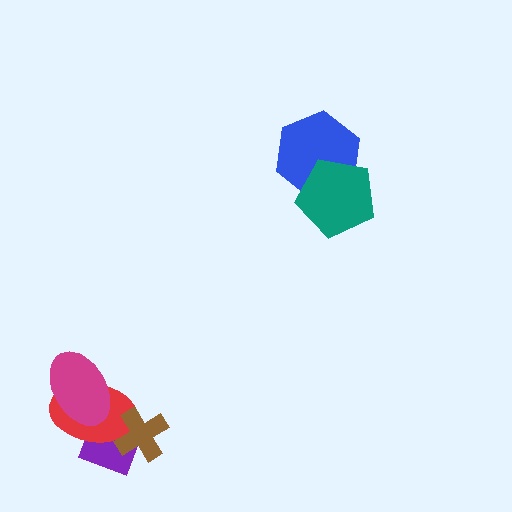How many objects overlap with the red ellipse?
3 objects overlap with the red ellipse.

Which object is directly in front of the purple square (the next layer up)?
The red ellipse is directly in front of the purple square.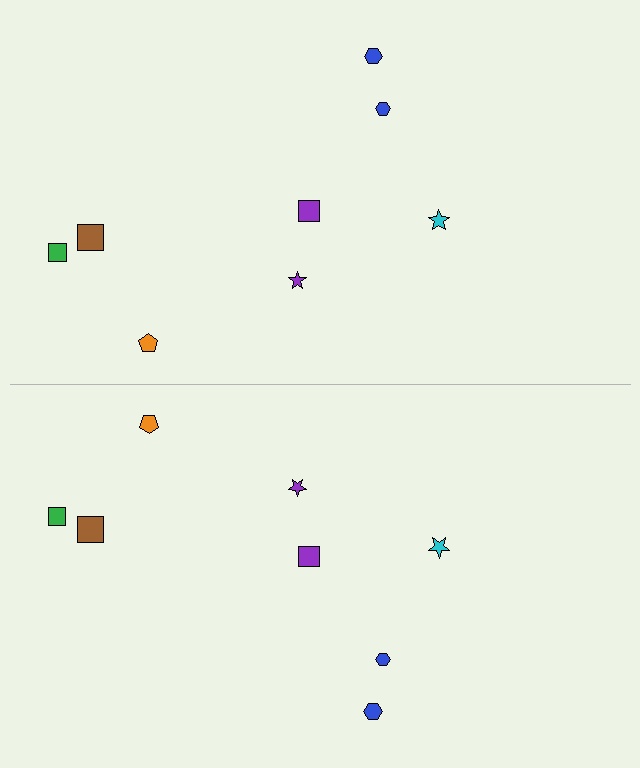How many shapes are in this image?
There are 16 shapes in this image.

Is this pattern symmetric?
Yes, this pattern has bilateral (reflection) symmetry.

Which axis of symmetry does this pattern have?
The pattern has a horizontal axis of symmetry running through the center of the image.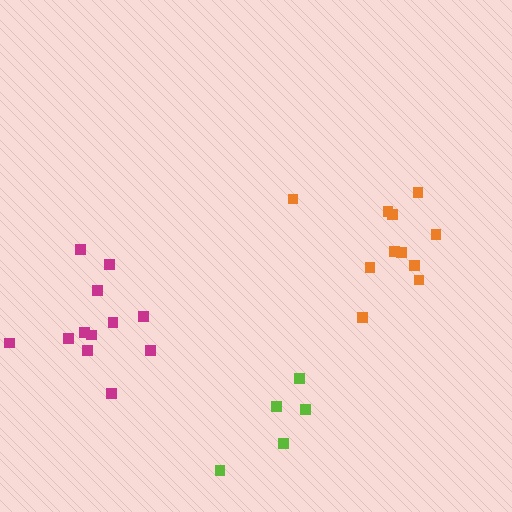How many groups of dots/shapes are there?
There are 3 groups.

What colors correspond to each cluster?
The clusters are colored: lime, magenta, orange.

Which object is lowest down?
The lime cluster is bottommost.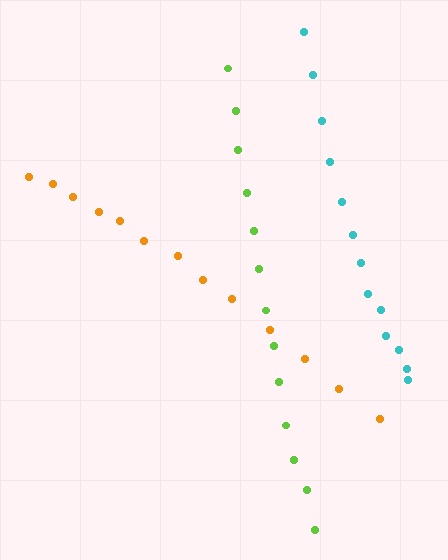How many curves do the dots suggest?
There are 3 distinct paths.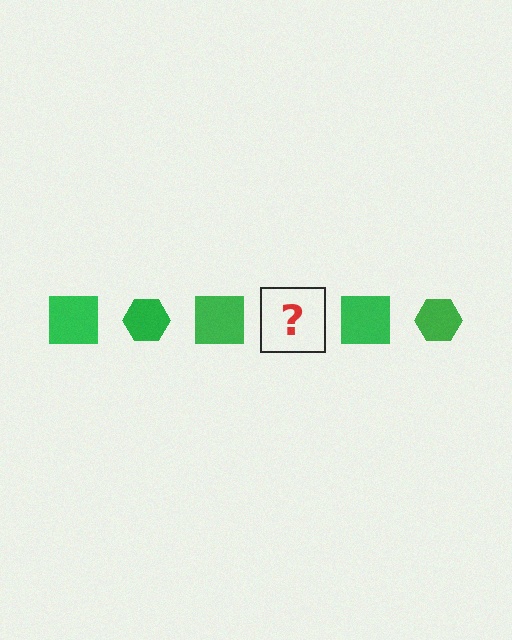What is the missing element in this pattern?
The missing element is a green hexagon.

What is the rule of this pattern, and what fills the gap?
The rule is that the pattern cycles through square, hexagon shapes in green. The gap should be filled with a green hexagon.